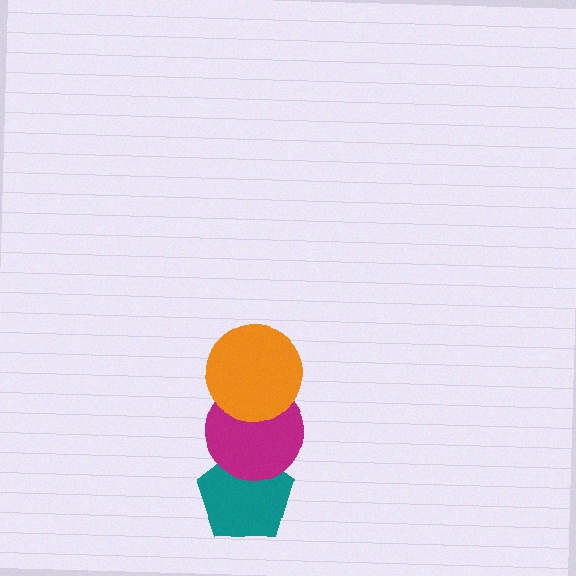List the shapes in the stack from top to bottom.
From top to bottom: the orange circle, the magenta circle, the teal pentagon.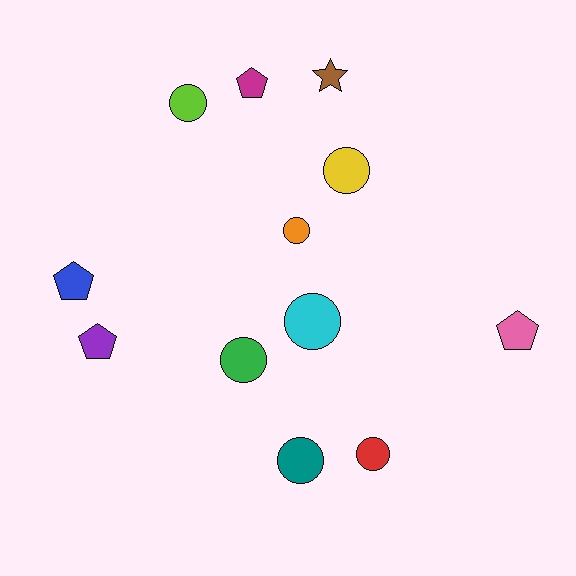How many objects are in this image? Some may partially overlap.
There are 12 objects.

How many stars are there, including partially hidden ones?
There is 1 star.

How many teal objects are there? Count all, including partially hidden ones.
There is 1 teal object.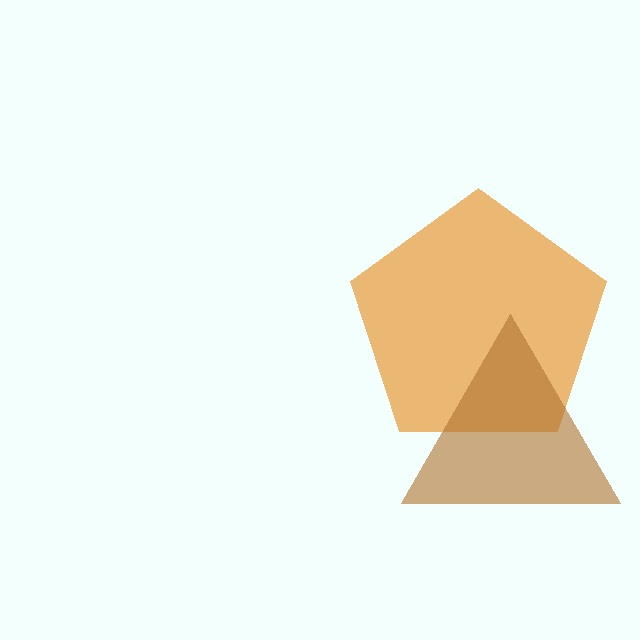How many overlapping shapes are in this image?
There are 2 overlapping shapes in the image.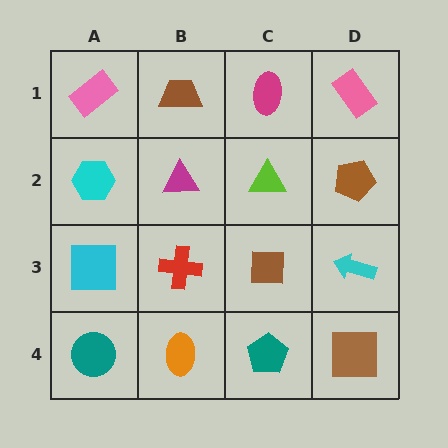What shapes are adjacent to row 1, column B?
A magenta triangle (row 2, column B), a pink rectangle (row 1, column A), a magenta ellipse (row 1, column C).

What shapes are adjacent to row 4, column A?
A cyan square (row 3, column A), an orange ellipse (row 4, column B).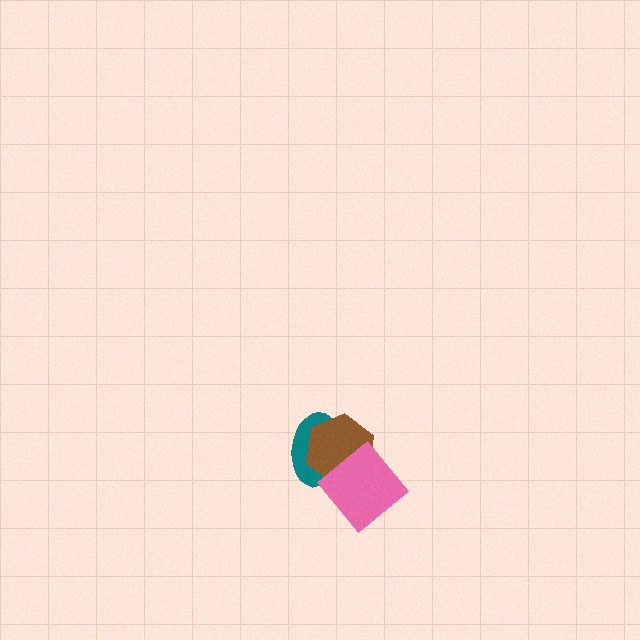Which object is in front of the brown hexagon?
The pink diamond is in front of the brown hexagon.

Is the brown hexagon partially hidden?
Yes, it is partially covered by another shape.